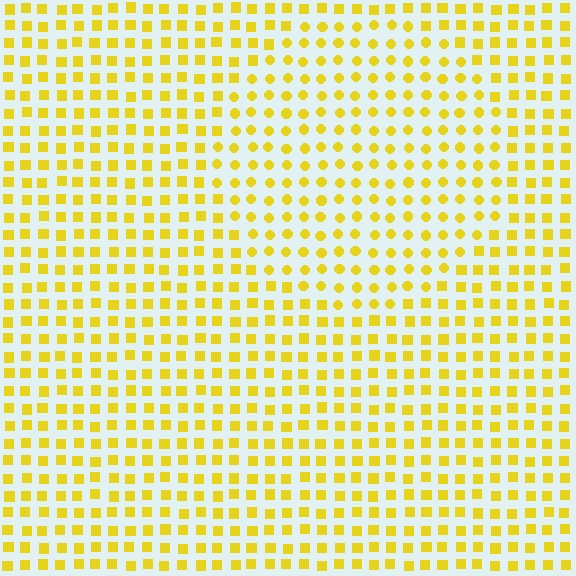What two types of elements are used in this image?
The image uses circles inside the circle region and squares outside it.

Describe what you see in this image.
The image is filled with small yellow elements arranged in a uniform grid. A circle-shaped region contains circles, while the surrounding area contains squares. The boundary is defined purely by the change in element shape.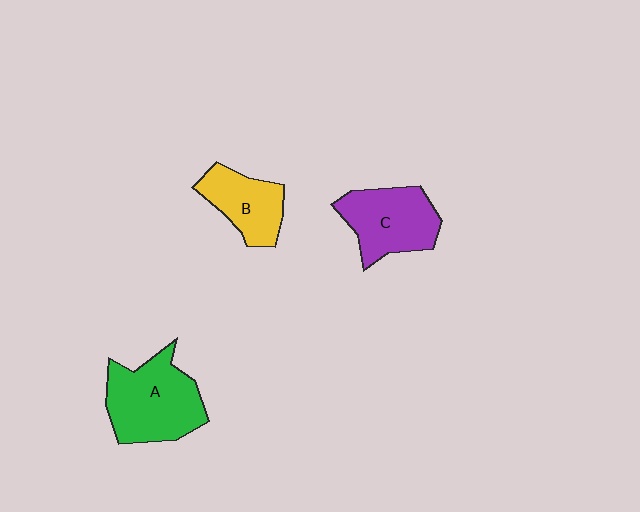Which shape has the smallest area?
Shape B (yellow).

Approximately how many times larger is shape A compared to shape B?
Approximately 1.6 times.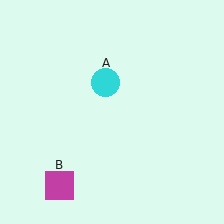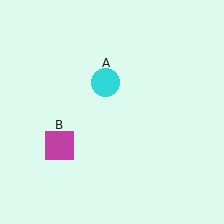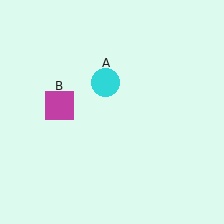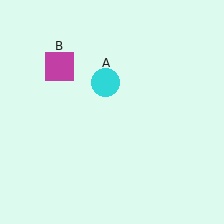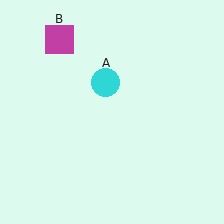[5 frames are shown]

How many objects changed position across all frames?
1 object changed position: magenta square (object B).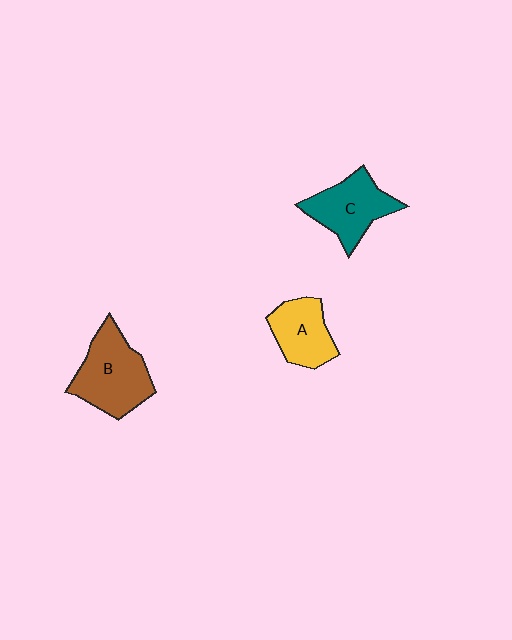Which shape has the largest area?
Shape B (brown).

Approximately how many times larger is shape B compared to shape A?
Approximately 1.4 times.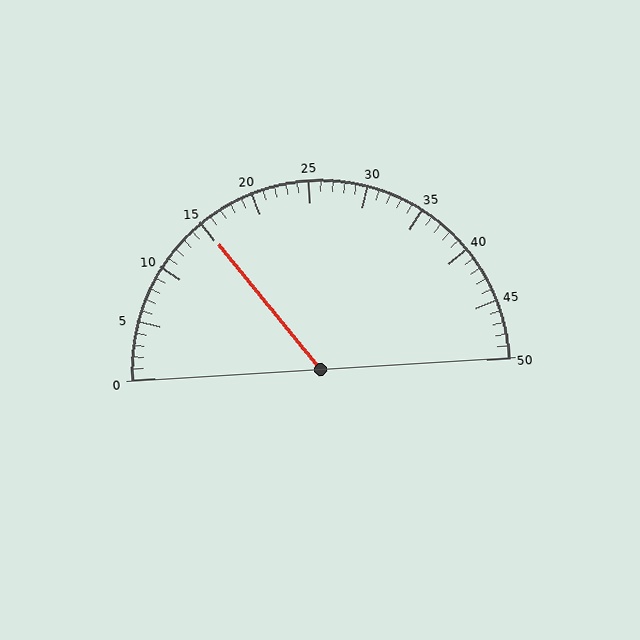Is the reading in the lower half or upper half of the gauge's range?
The reading is in the lower half of the range (0 to 50).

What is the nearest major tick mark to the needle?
The nearest major tick mark is 15.